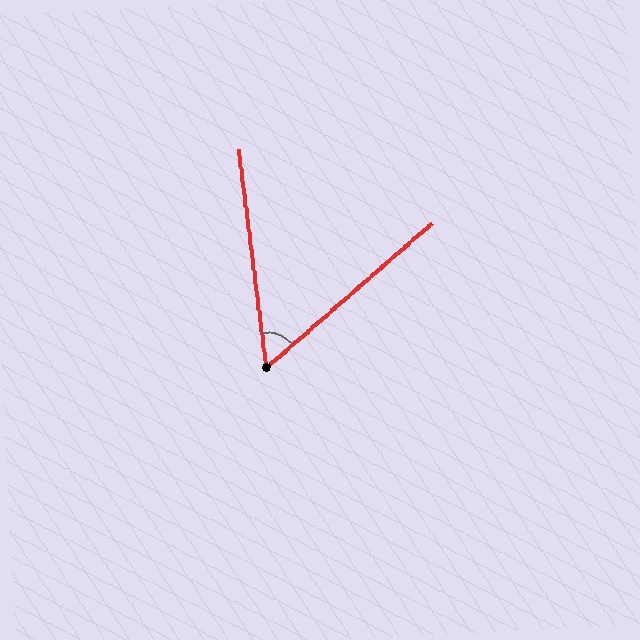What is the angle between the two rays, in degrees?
Approximately 56 degrees.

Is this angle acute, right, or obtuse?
It is acute.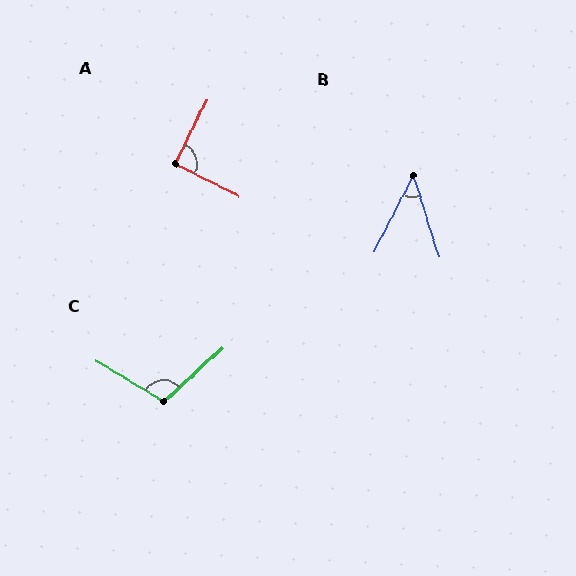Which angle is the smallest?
B, at approximately 44 degrees.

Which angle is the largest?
C, at approximately 107 degrees.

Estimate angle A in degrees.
Approximately 91 degrees.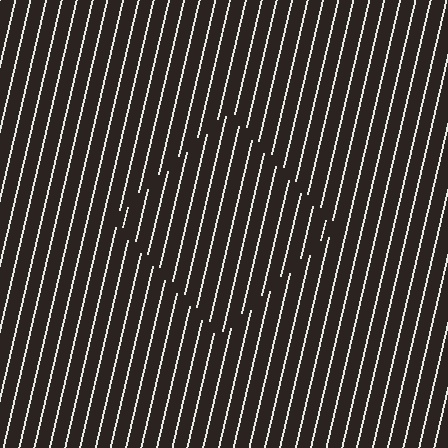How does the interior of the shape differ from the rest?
The interior of the shape contains the same grating, shifted by half a period — the contour is defined by the phase discontinuity where line-ends from the inner and outer gratings abut.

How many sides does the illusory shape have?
4 sides — the line-ends trace a square.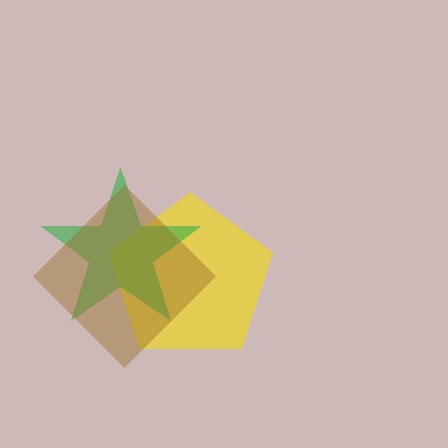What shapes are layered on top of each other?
The layered shapes are: a yellow pentagon, a green star, a brown diamond.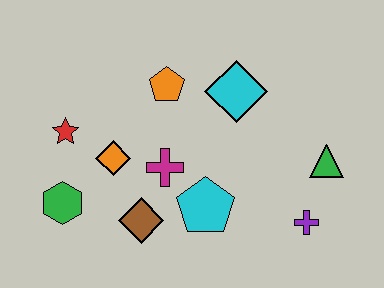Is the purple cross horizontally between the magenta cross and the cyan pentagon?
No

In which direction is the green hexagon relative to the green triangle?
The green hexagon is to the left of the green triangle.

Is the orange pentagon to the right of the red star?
Yes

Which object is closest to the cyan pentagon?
The magenta cross is closest to the cyan pentagon.